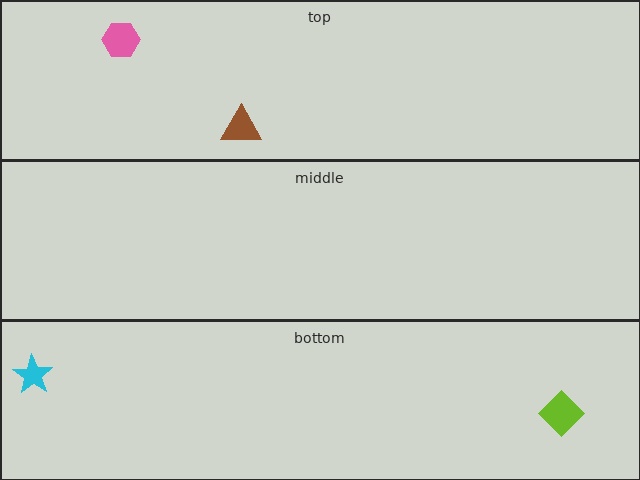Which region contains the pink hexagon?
The top region.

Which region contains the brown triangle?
The top region.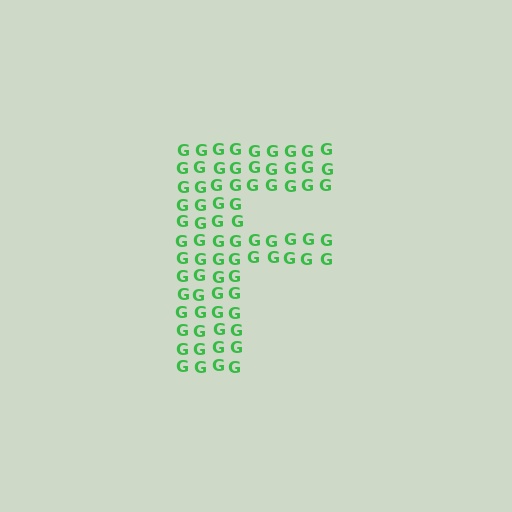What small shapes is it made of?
It is made of small letter G's.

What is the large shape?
The large shape is the letter F.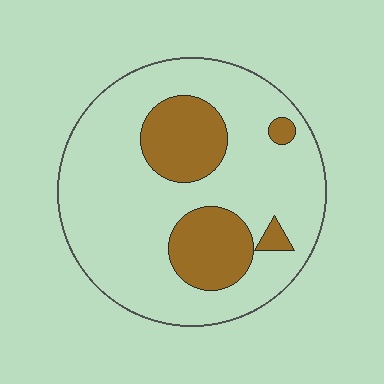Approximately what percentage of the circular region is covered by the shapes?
Approximately 25%.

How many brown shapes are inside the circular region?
4.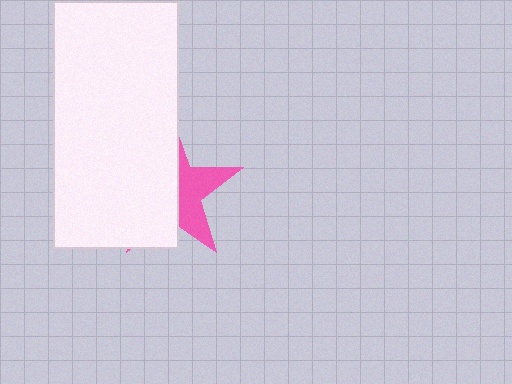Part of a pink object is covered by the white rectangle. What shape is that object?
It is a star.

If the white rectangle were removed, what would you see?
You would see the complete pink star.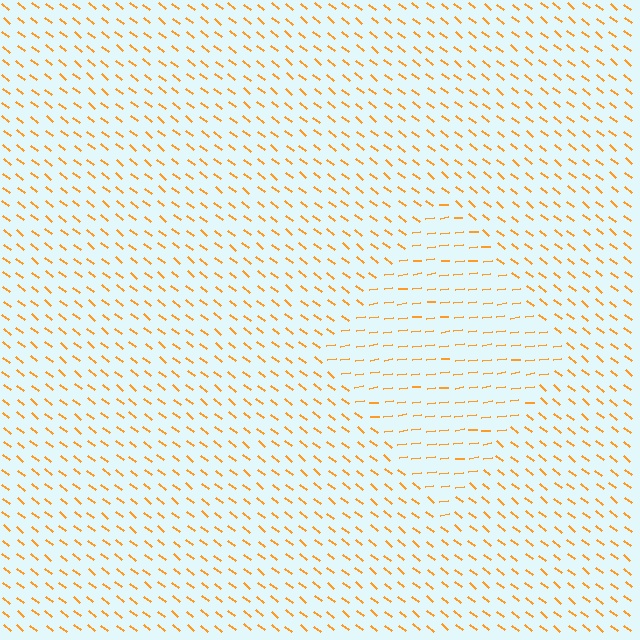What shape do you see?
I see a diamond.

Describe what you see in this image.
The image is filled with small orange line segments. A diamond region in the image has lines oriented differently from the surrounding lines, creating a visible texture boundary.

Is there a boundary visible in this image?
Yes, there is a texture boundary formed by a change in line orientation.